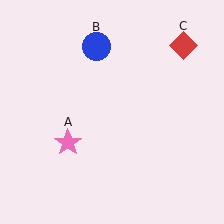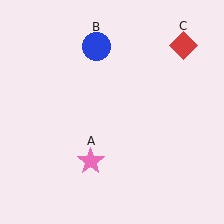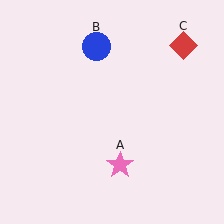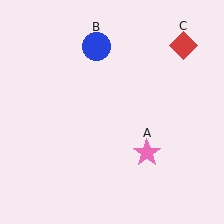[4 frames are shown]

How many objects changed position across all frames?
1 object changed position: pink star (object A).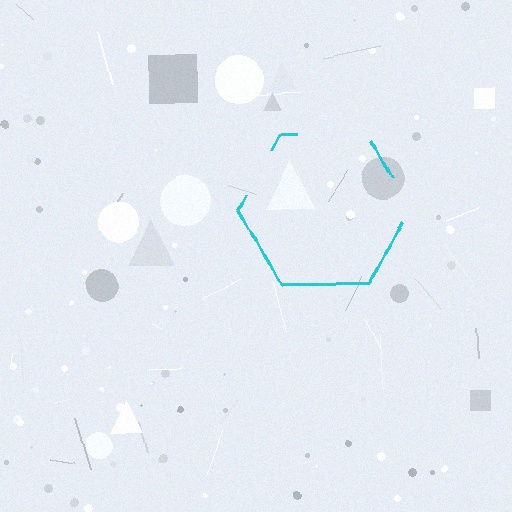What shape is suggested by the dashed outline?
The dashed outline suggests a hexagon.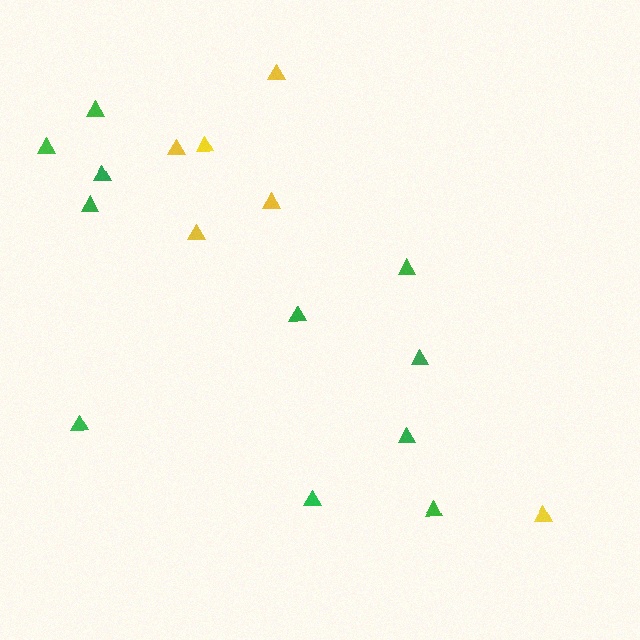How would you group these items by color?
There are 2 groups: one group of yellow triangles (6) and one group of green triangles (11).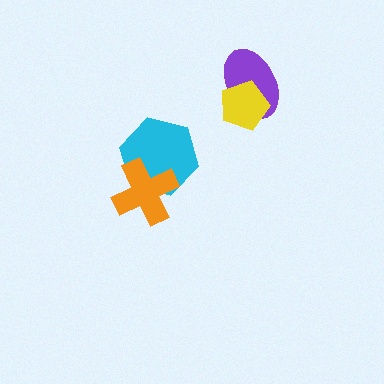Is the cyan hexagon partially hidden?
Yes, it is partially covered by another shape.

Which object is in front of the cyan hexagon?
The orange cross is in front of the cyan hexagon.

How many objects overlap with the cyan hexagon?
1 object overlaps with the cyan hexagon.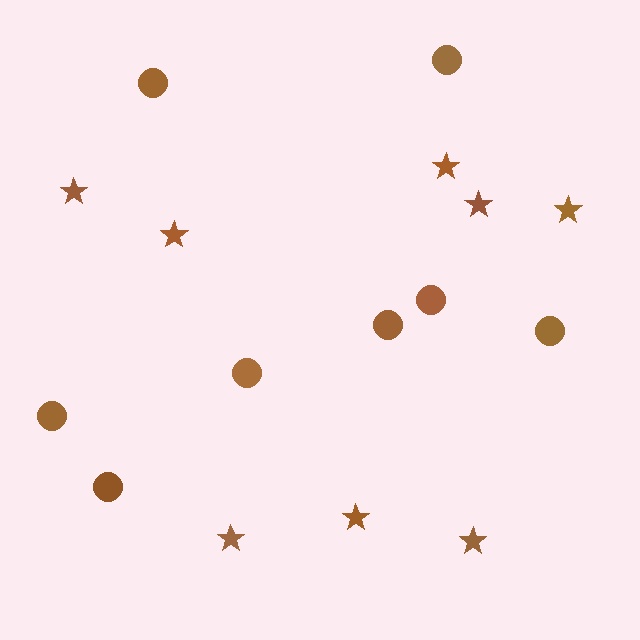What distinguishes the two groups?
There are 2 groups: one group of circles (8) and one group of stars (8).